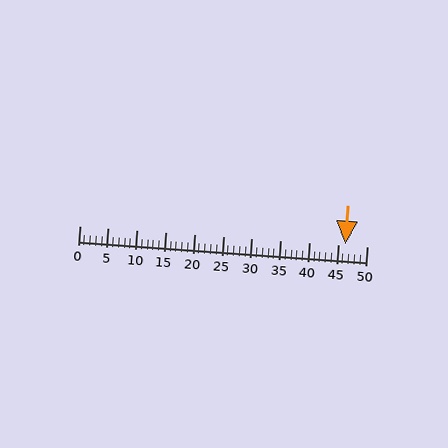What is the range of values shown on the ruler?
The ruler shows values from 0 to 50.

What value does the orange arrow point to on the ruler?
The orange arrow points to approximately 46.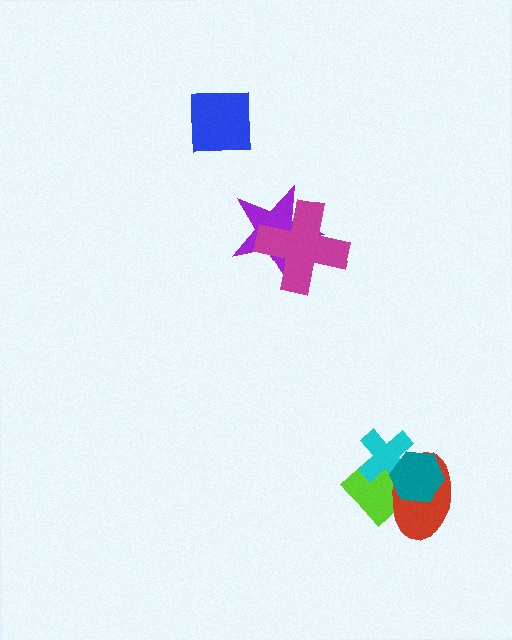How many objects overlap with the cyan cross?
3 objects overlap with the cyan cross.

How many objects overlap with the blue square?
0 objects overlap with the blue square.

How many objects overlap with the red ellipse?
3 objects overlap with the red ellipse.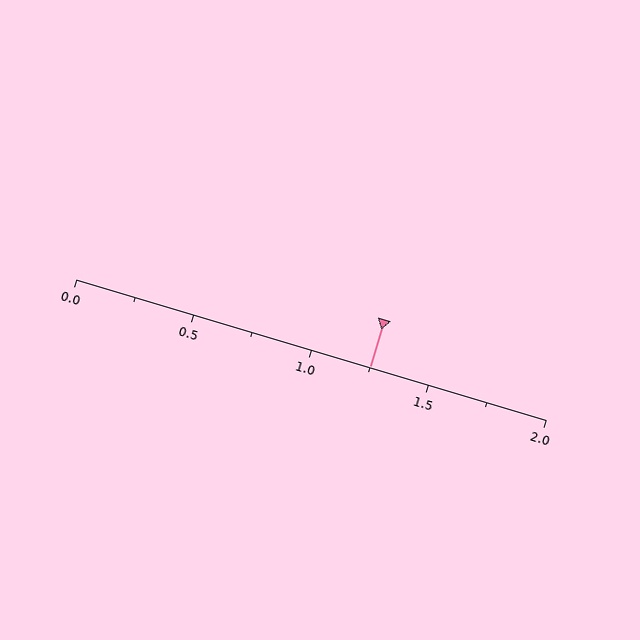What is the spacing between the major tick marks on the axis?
The major ticks are spaced 0.5 apart.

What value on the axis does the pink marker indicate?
The marker indicates approximately 1.25.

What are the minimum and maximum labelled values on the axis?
The axis runs from 0.0 to 2.0.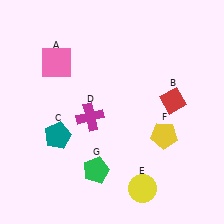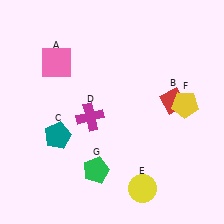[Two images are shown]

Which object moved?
The yellow pentagon (F) moved up.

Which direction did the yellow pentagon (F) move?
The yellow pentagon (F) moved up.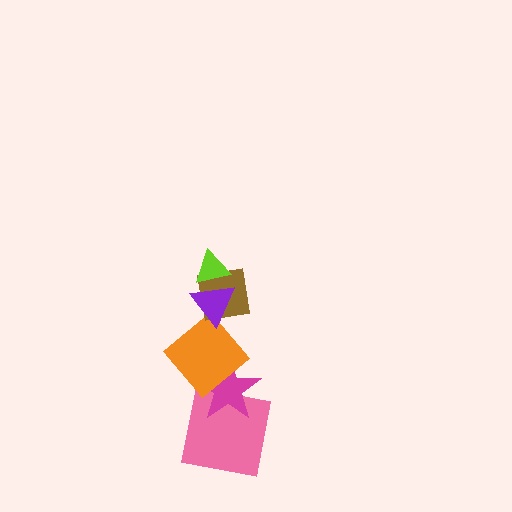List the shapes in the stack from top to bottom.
From top to bottom: the lime triangle, the purple triangle, the brown square, the orange diamond, the magenta star, the pink square.